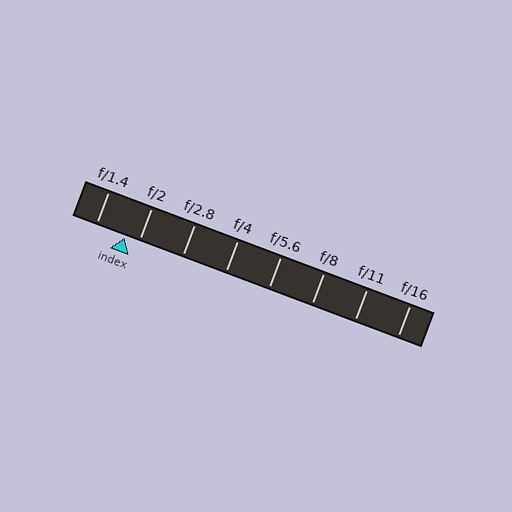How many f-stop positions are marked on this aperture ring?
There are 8 f-stop positions marked.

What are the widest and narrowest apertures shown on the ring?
The widest aperture shown is f/1.4 and the narrowest is f/16.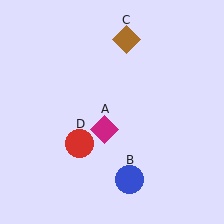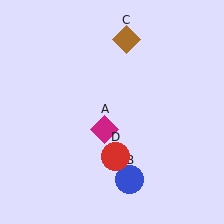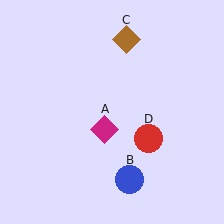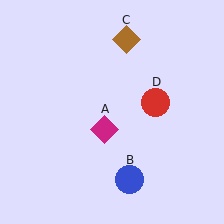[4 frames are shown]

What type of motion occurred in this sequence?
The red circle (object D) rotated counterclockwise around the center of the scene.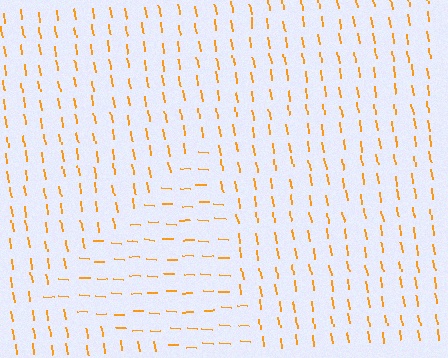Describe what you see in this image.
The image is filled with small orange line segments. A triangle region in the image has lines oriented differently from the surrounding lines, creating a visible texture boundary.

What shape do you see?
I see a triangle.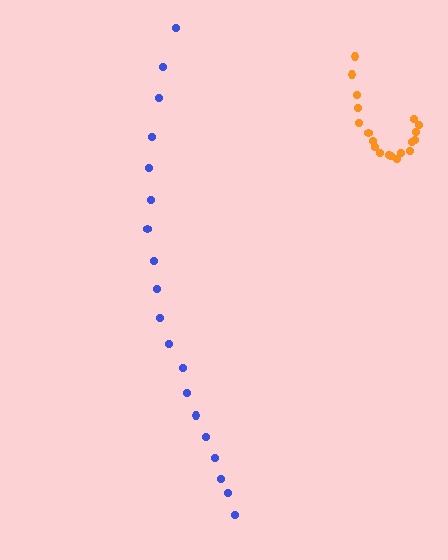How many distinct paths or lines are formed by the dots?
There are 2 distinct paths.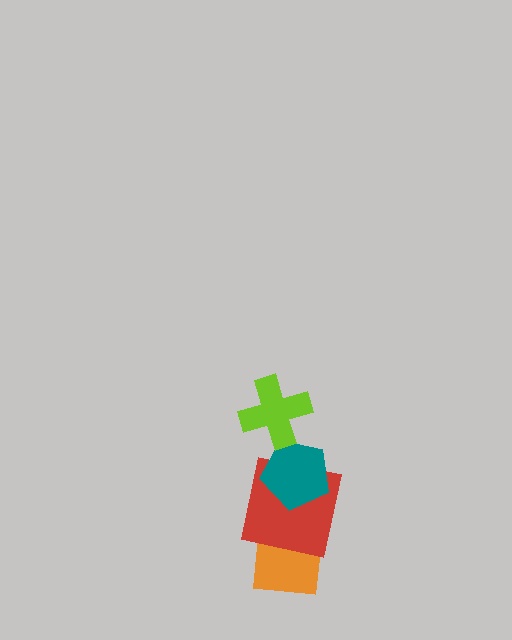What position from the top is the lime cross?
The lime cross is 1st from the top.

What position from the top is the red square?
The red square is 3rd from the top.